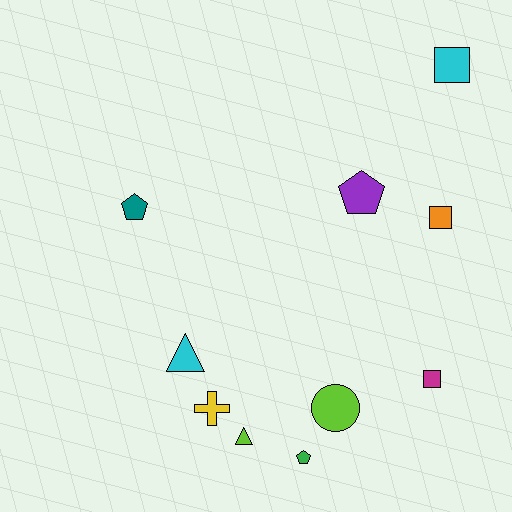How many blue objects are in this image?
There are no blue objects.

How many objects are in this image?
There are 10 objects.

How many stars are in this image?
There are no stars.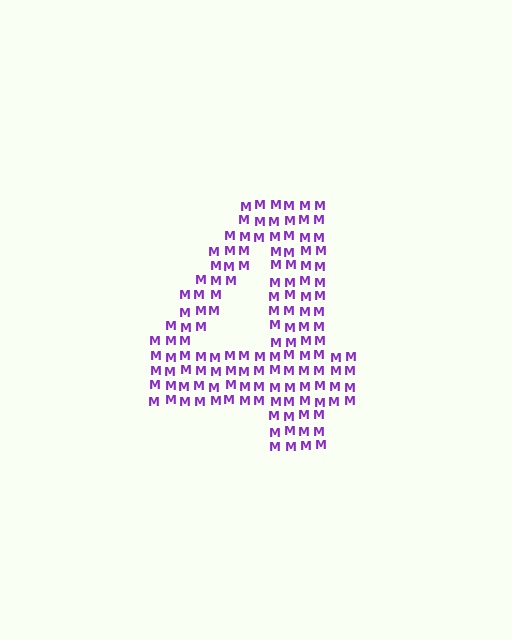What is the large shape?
The large shape is the digit 4.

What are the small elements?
The small elements are letter M's.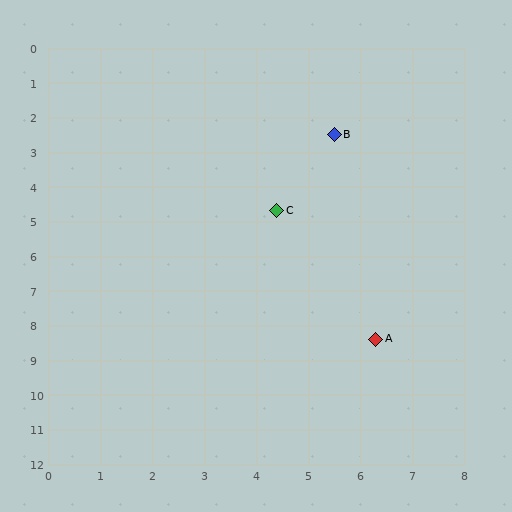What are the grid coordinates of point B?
Point B is at approximately (5.5, 2.5).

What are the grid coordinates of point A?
Point A is at approximately (6.3, 8.4).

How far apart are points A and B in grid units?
Points A and B are about 6.0 grid units apart.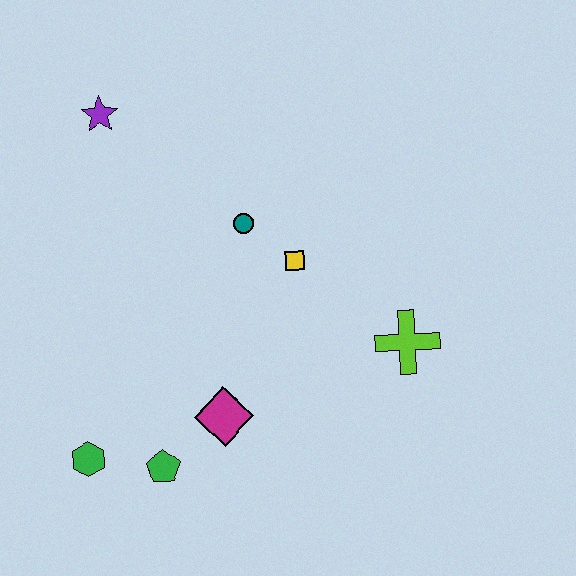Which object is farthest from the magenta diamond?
The purple star is farthest from the magenta diamond.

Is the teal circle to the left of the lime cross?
Yes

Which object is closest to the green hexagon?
The green pentagon is closest to the green hexagon.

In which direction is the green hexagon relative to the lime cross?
The green hexagon is to the left of the lime cross.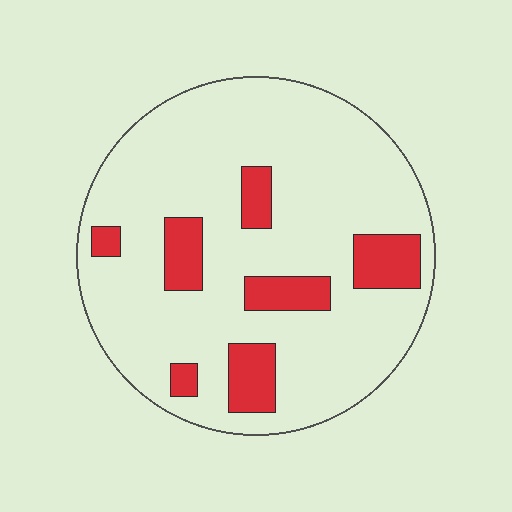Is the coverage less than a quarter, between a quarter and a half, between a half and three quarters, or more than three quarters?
Less than a quarter.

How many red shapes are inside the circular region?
7.